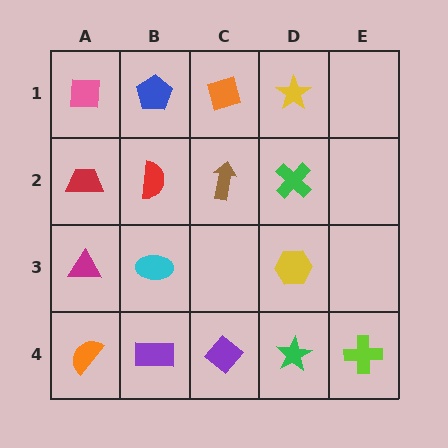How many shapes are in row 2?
4 shapes.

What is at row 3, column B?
A cyan ellipse.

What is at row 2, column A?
A red trapezoid.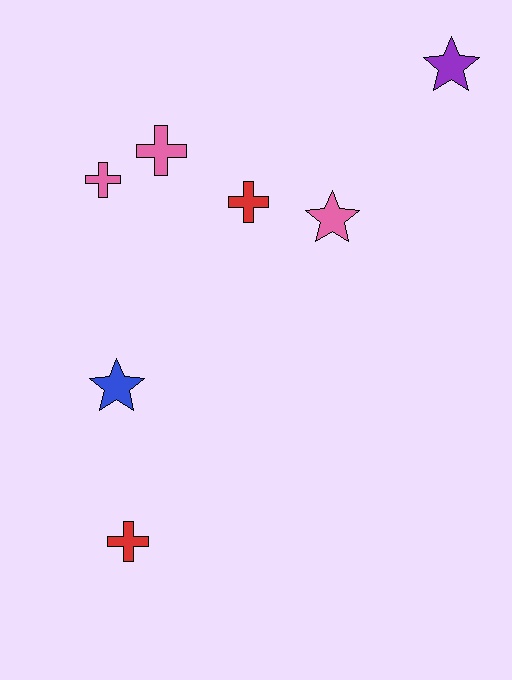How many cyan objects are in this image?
There are no cyan objects.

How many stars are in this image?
There are 3 stars.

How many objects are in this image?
There are 7 objects.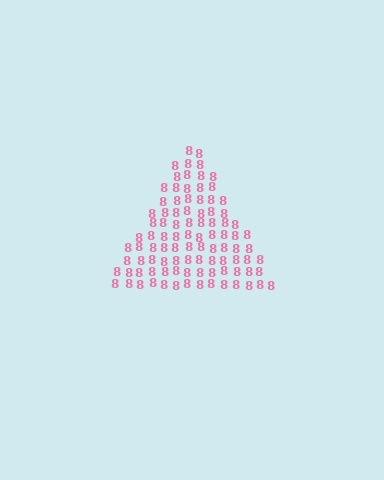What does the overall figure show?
The overall figure shows a triangle.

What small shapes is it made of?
It is made of small digit 8's.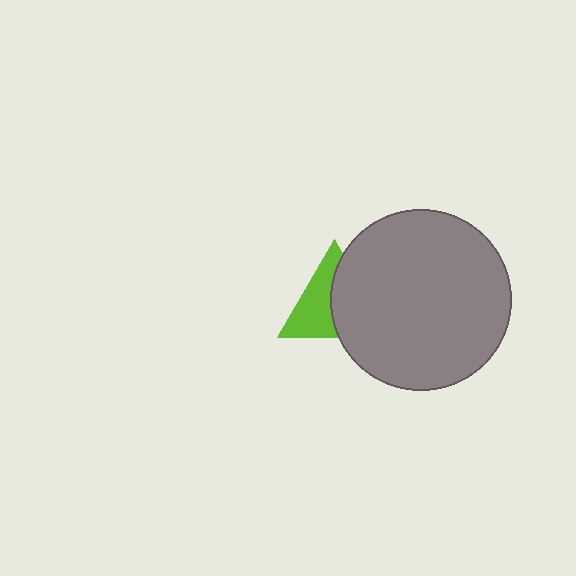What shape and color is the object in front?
The object in front is a gray circle.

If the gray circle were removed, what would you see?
You would see the complete lime triangle.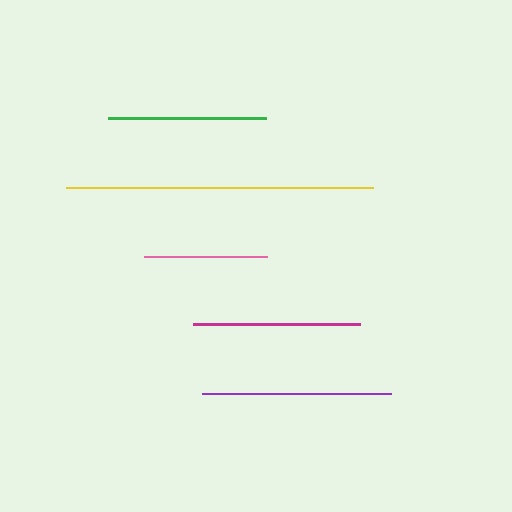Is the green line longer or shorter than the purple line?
The purple line is longer than the green line.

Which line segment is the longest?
The yellow line is the longest at approximately 307 pixels.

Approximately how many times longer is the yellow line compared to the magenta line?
The yellow line is approximately 1.8 times the length of the magenta line.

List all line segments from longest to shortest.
From longest to shortest: yellow, purple, magenta, green, pink.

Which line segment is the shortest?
The pink line is the shortest at approximately 123 pixels.